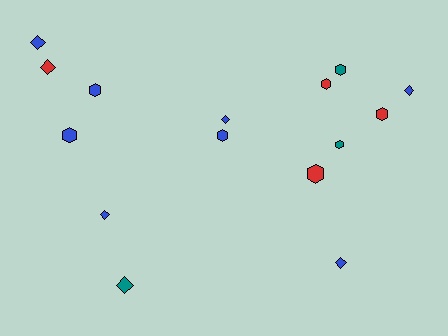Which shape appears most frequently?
Hexagon, with 8 objects.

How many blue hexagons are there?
There are 3 blue hexagons.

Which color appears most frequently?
Blue, with 8 objects.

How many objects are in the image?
There are 15 objects.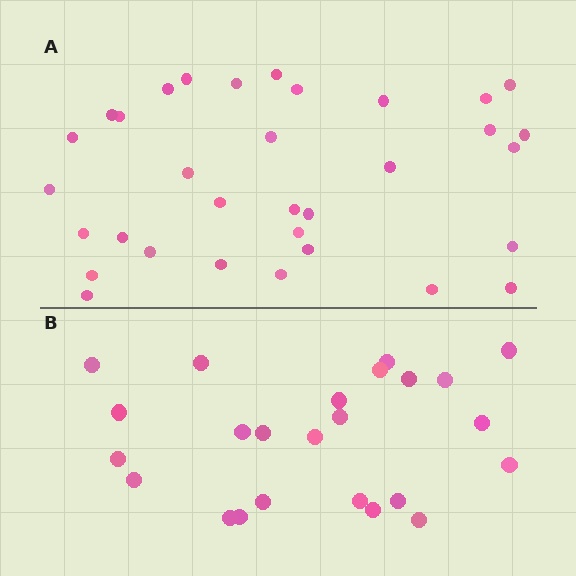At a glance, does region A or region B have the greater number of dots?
Region A (the top region) has more dots.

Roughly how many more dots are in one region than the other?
Region A has roughly 8 or so more dots than region B.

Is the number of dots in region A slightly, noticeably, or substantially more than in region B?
Region A has noticeably more, but not dramatically so. The ratio is roughly 1.4 to 1.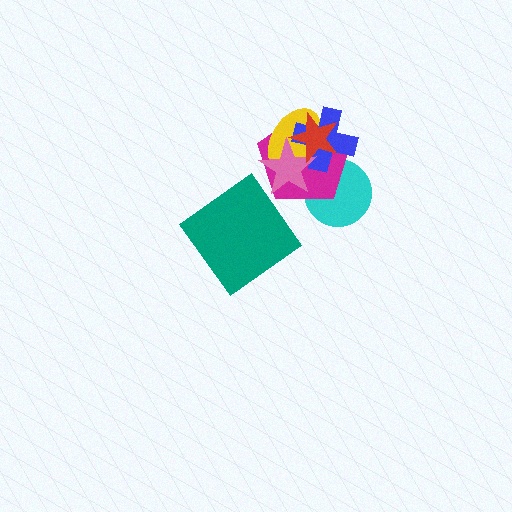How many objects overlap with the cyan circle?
3 objects overlap with the cyan circle.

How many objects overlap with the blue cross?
5 objects overlap with the blue cross.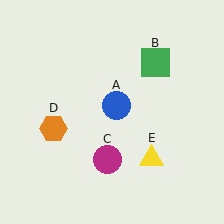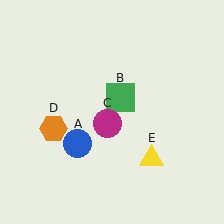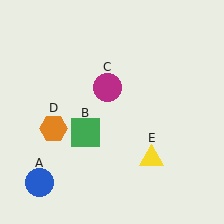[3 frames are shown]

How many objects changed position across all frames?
3 objects changed position: blue circle (object A), green square (object B), magenta circle (object C).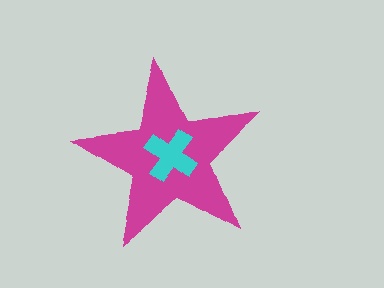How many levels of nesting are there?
2.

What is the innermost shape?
The cyan cross.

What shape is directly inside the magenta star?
The cyan cross.